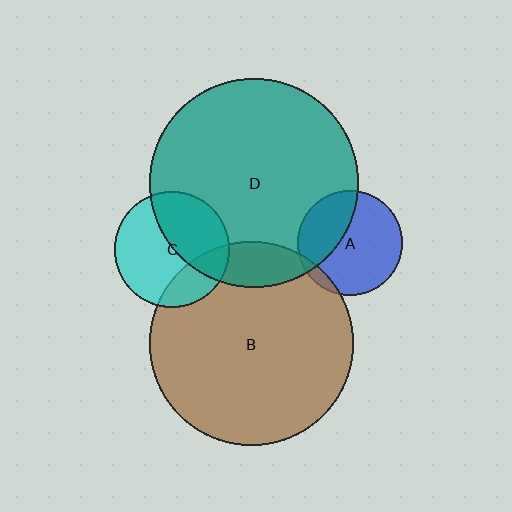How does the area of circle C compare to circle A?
Approximately 1.2 times.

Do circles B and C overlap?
Yes.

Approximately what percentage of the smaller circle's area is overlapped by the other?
Approximately 25%.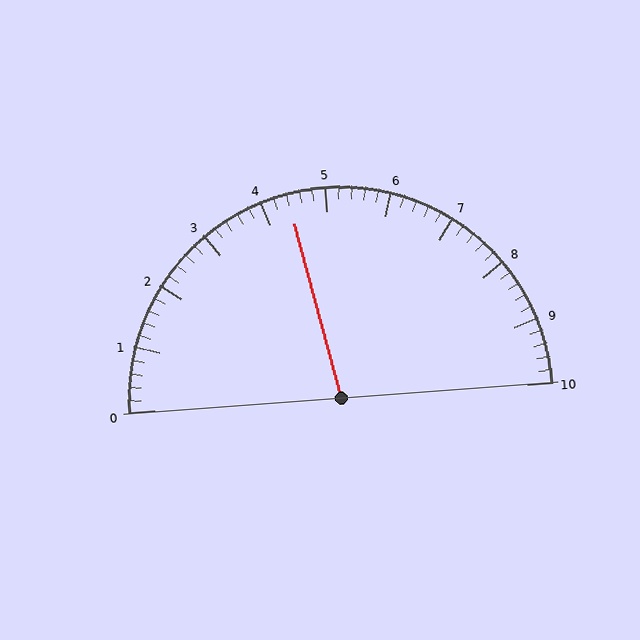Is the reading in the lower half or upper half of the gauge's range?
The reading is in the lower half of the range (0 to 10).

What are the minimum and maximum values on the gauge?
The gauge ranges from 0 to 10.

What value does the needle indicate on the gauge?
The needle indicates approximately 4.4.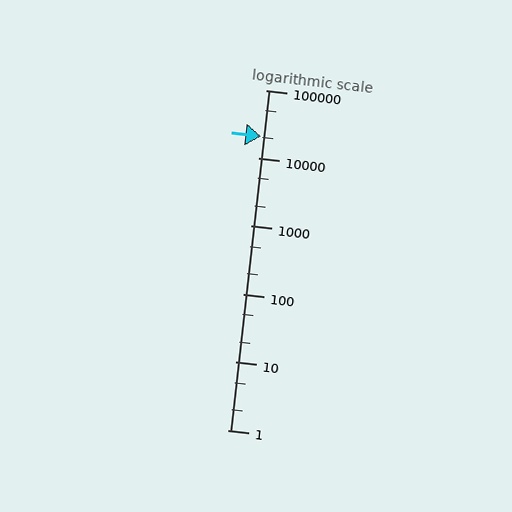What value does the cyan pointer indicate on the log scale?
The pointer indicates approximately 21000.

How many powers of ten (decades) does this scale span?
The scale spans 5 decades, from 1 to 100000.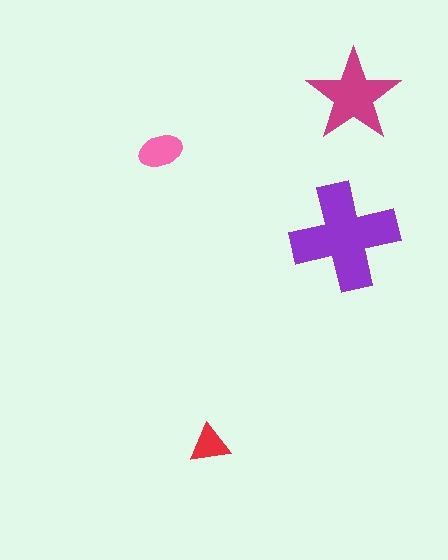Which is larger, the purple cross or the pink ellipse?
The purple cross.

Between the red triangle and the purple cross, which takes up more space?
The purple cross.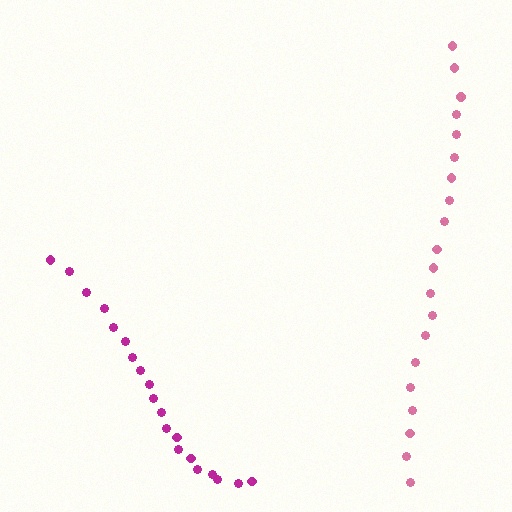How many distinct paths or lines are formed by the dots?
There are 2 distinct paths.